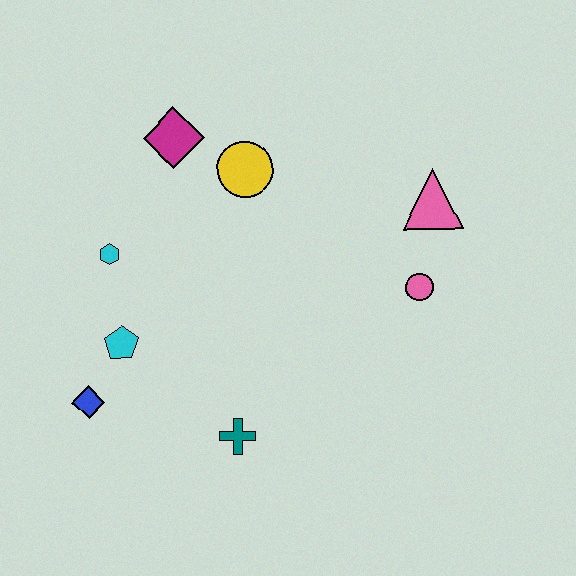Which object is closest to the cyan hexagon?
The cyan pentagon is closest to the cyan hexagon.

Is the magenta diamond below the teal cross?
No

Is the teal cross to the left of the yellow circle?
Yes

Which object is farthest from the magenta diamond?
The teal cross is farthest from the magenta diamond.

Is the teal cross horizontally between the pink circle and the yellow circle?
No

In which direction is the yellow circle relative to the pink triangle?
The yellow circle is to the left of the pink triangle.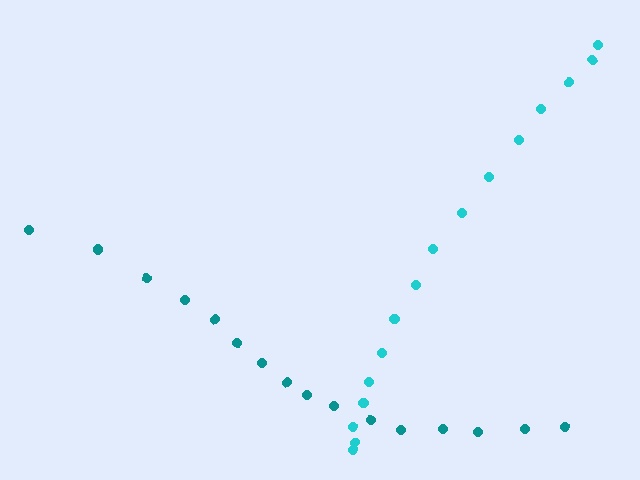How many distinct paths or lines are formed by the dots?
There are 2 distinct paths.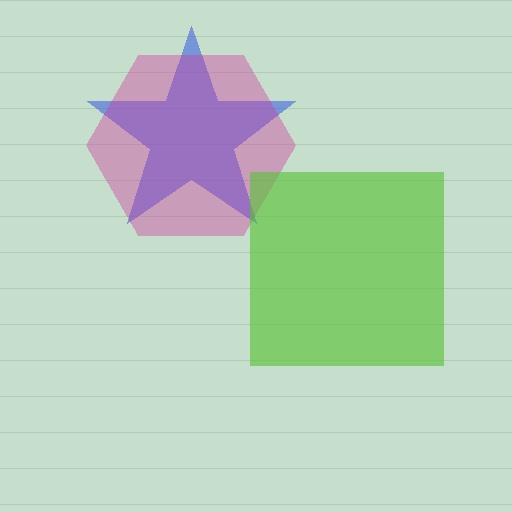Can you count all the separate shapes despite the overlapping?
Yes, there are 3 separate shapes.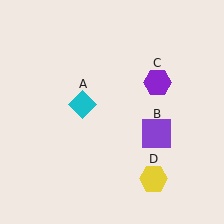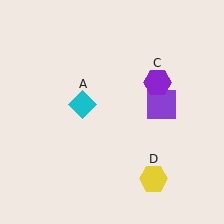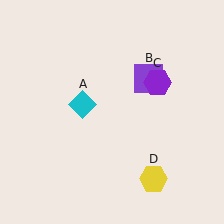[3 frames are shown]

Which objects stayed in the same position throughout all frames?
Cyan diamond (object A) and purple hexagon (object C) and yellow hexagon (object D) remained stationary.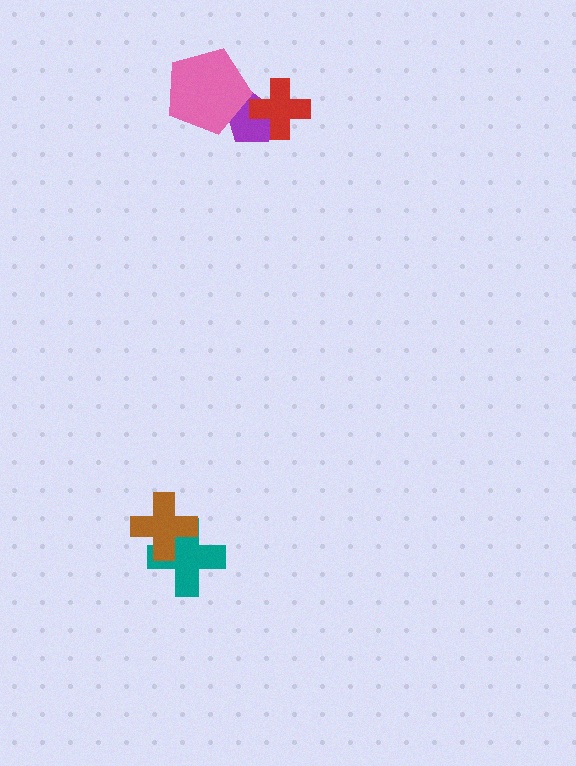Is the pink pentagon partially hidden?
No, no other shape covers it.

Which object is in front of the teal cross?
The brown cross is in front of the teal cross.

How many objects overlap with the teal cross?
1 object overlaps with the teal cross.